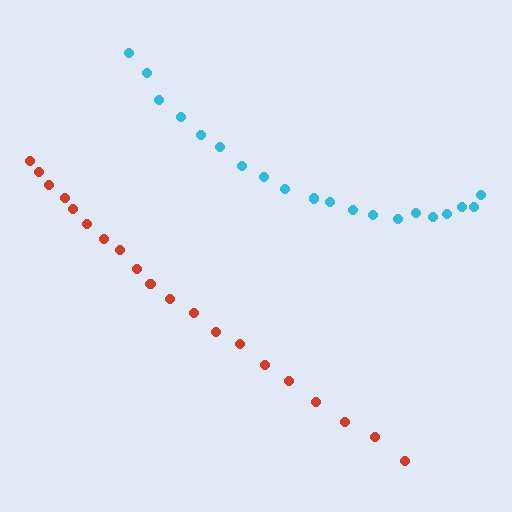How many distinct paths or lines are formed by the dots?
There are 2 distinct paths.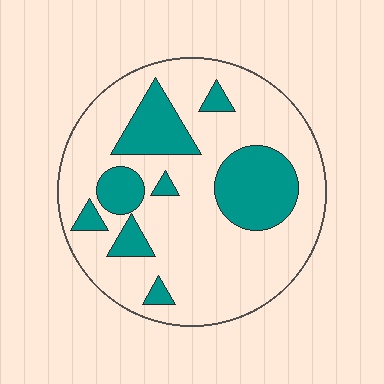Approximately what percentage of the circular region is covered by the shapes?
Approximately 25%.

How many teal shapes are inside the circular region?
8.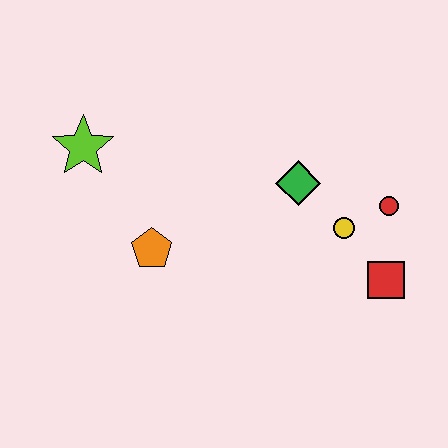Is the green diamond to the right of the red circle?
No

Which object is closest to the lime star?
The orange pentagon is closest to the lime star.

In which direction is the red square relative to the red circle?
The red square is below the red circle.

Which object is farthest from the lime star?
The red square is farthest from the lime star.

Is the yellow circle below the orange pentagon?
No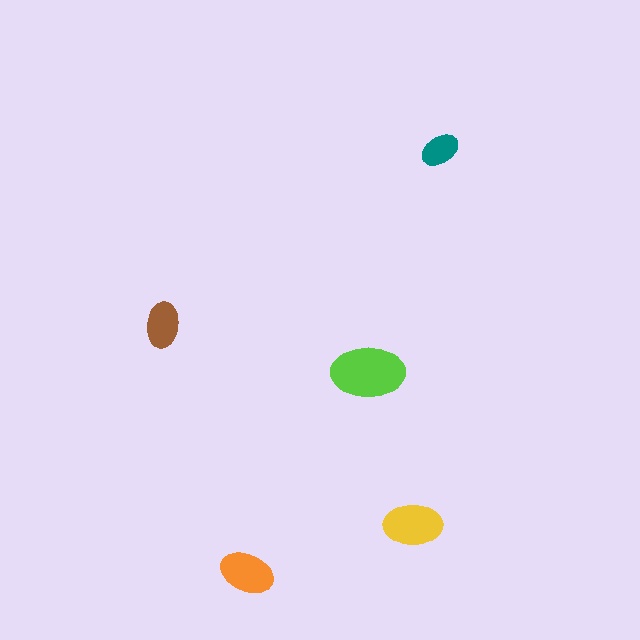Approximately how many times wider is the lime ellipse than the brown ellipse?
About 1.5 times wider.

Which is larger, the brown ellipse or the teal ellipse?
The brown one.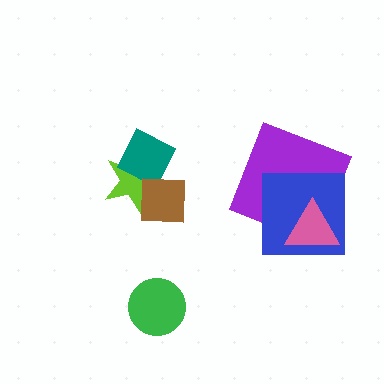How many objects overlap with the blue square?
2 objects overlap with the blue square.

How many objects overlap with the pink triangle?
2 objects overlap with the pink triangle.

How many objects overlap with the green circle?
0 objects overlap with the green circle.